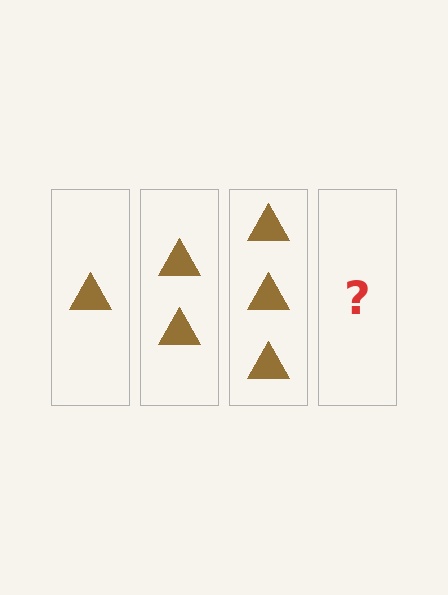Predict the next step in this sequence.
The next step is 4 triangles.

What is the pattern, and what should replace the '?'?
The pattern is that each step adds one more triangle. The '?' should be 4 triangles.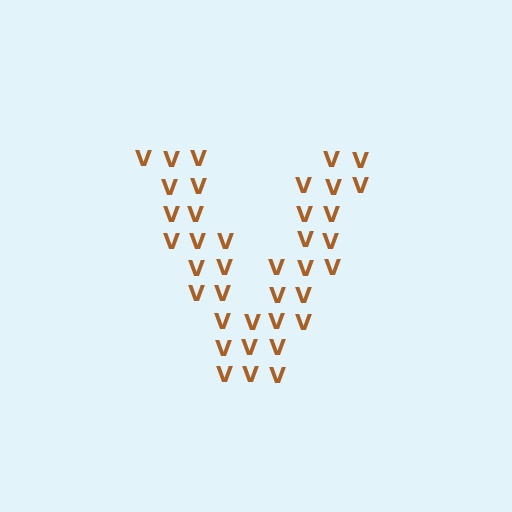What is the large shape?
The large shape is the letter V.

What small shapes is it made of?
It is made of small letter V's.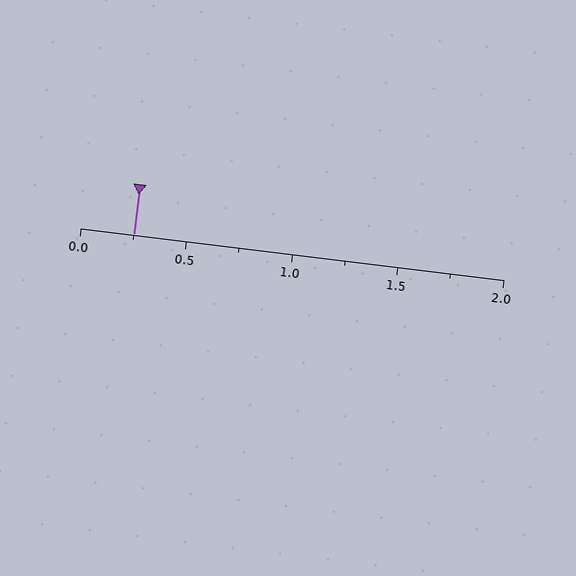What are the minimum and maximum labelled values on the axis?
The axis runs from 0.0 to 2.0.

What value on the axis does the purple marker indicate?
The marker indicates approximately 0.25.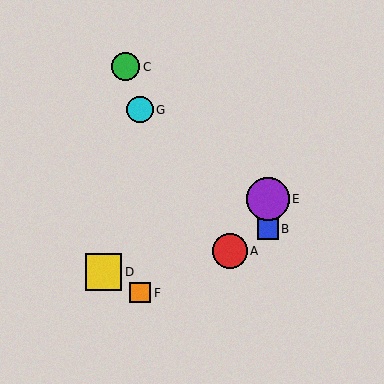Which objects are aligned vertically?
Objects B, E are aligned vertically.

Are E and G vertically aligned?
No, E is at x≈268 and G is at x≈140.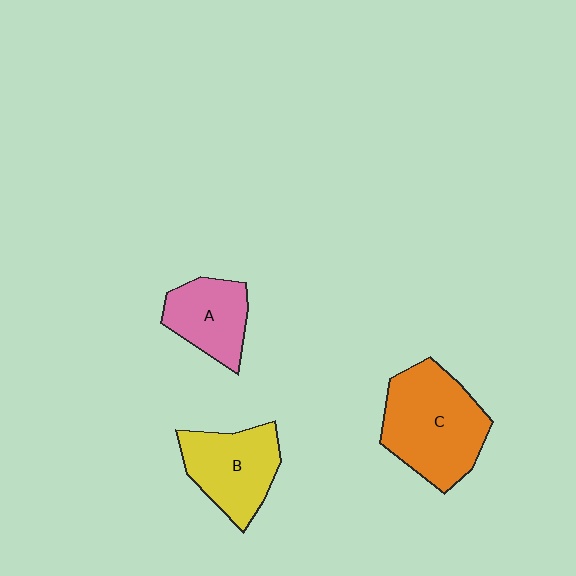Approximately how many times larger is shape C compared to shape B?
Approximately 1.4 times.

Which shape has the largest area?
Shape C (orange).